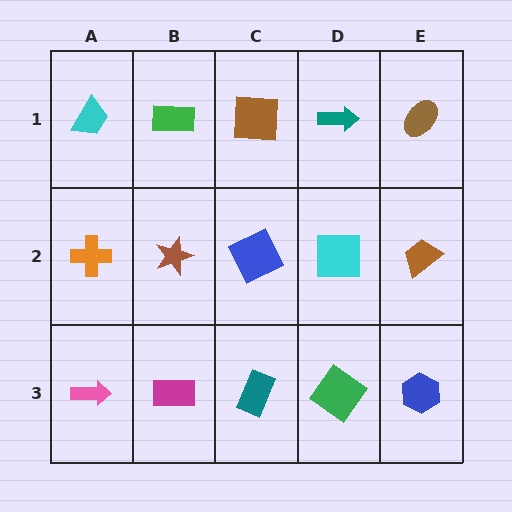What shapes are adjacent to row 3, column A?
An orange cross (row 2, column A), a magenta rectangle (row 3, column B).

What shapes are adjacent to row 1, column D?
A cyan square (row 2, column D), a brown square (row 1, column C), a brown ellipse (row 1, column E).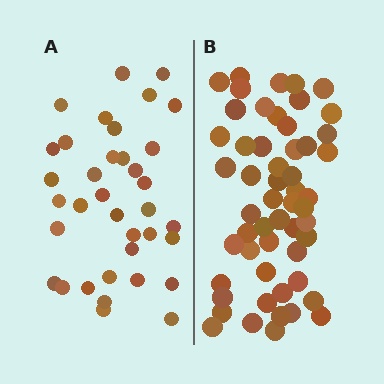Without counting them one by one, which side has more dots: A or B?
Region B (the right region) has more dots.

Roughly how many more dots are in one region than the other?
Region B has approximately 20 more dots than region A.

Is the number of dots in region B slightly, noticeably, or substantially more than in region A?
Region B has substantially more. The ratio is roughly 1.5 to 1.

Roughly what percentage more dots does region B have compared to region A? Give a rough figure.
About 50% more.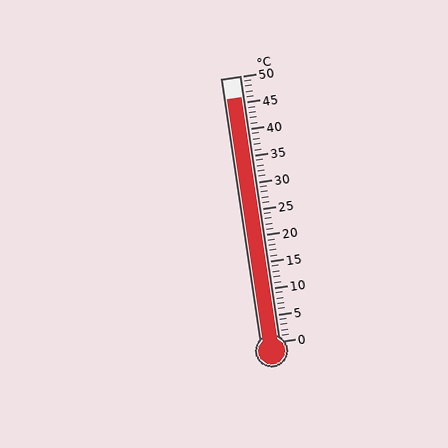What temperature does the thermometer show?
The thermometer shows approximately 46°C.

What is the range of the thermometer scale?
The thermometer scale ranges from 0°C to 50°C.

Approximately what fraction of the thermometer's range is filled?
The thermometer is filled to approximately 90% of its range.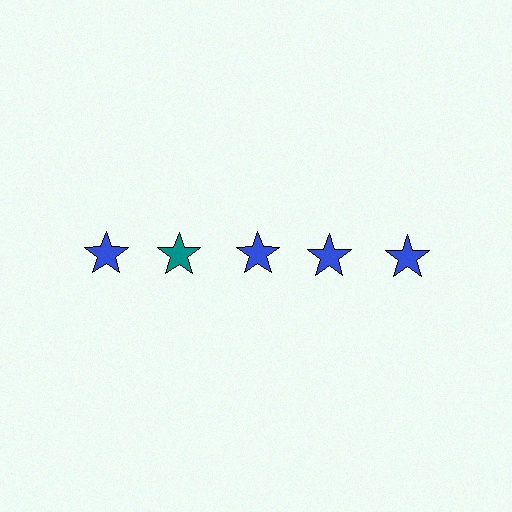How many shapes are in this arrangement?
There are 5 shapes arranged in a grid pattern.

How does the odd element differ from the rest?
It has a different color: teal instead of blue.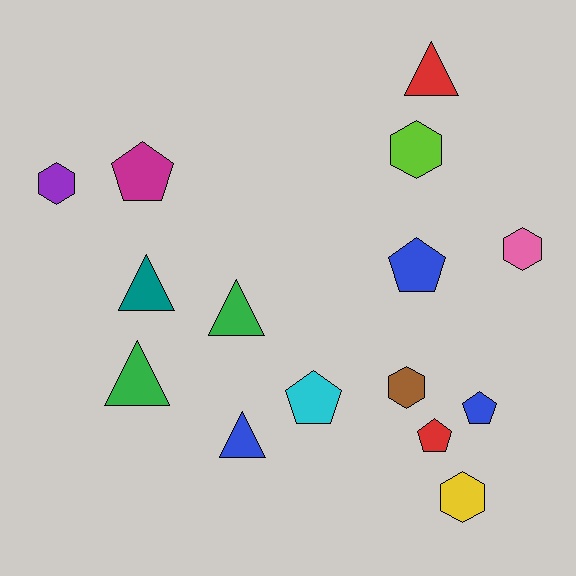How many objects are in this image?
There are 15 objects.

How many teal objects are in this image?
There is 1 teal object.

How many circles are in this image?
There are no circles.